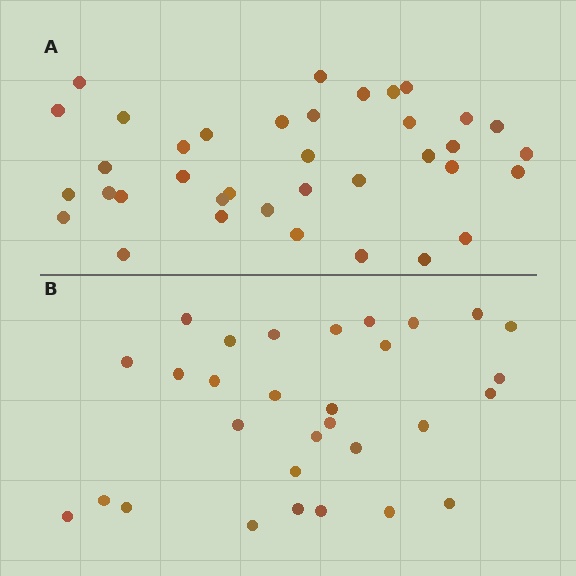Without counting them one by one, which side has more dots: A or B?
Region A (the top region) has more dots.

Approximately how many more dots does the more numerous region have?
Region A has roughly 8 or so more dots than region B.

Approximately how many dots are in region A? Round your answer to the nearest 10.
About 40 dots. (The exact count is 37, which rounds to 40.)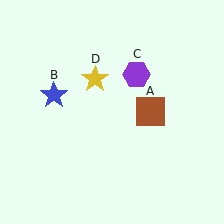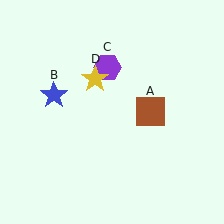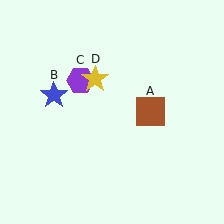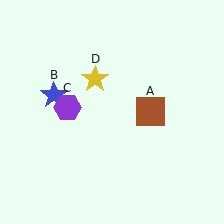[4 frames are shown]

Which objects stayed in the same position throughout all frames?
Brown square (object A) and blue star (object B) and yellow star (object D) remained stationary.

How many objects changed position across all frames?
1 object changed position: purple hexagon (object C).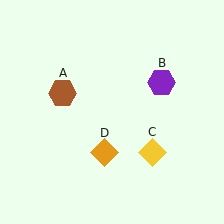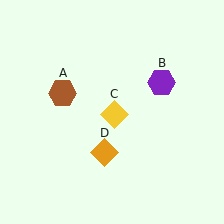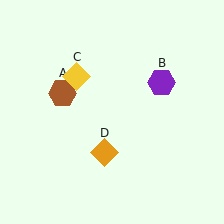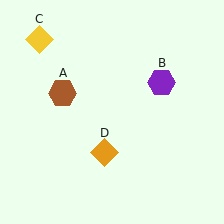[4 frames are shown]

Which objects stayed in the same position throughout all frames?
Brown hexagon (object A) and purple hexagon (object B) and orange diamond (object D) remained stationary.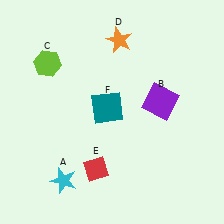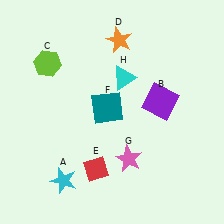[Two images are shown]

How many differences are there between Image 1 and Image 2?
There are 2 differences between the two images.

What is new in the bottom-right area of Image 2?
A pink star (G) was added in the bottom-right area of Image 2.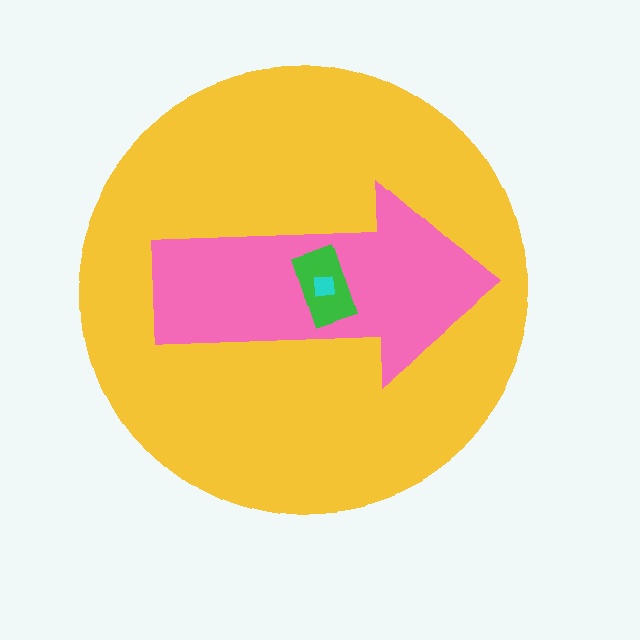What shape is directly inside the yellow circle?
The pink arrow.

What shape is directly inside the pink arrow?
The green rectangle.